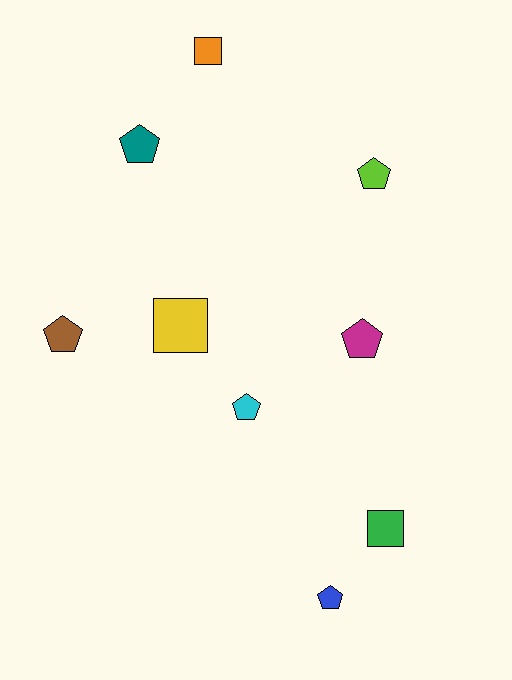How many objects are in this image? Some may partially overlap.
There are 9 objects.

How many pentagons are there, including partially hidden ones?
There are 6 pentagons.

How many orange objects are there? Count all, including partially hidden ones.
There is 1 orange object.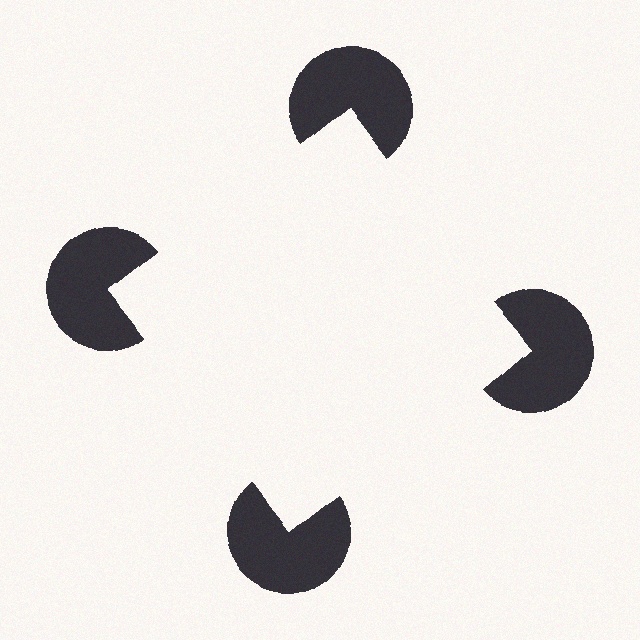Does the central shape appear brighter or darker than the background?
It typically appears slightly brighter than the background, even though no actual brightness change is drawn.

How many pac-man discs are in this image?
There are 4 — one at each vertex of the illusory square.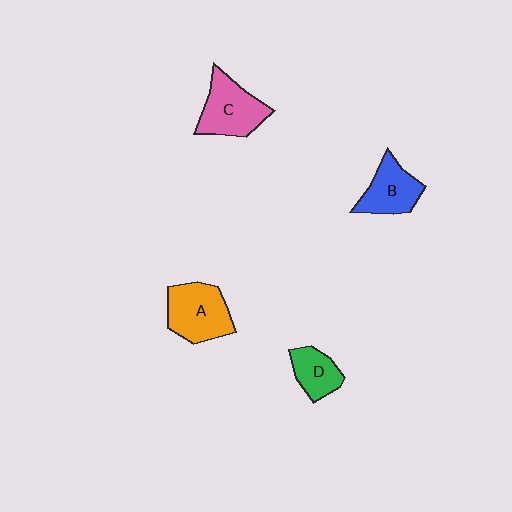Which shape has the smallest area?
Shape D (green).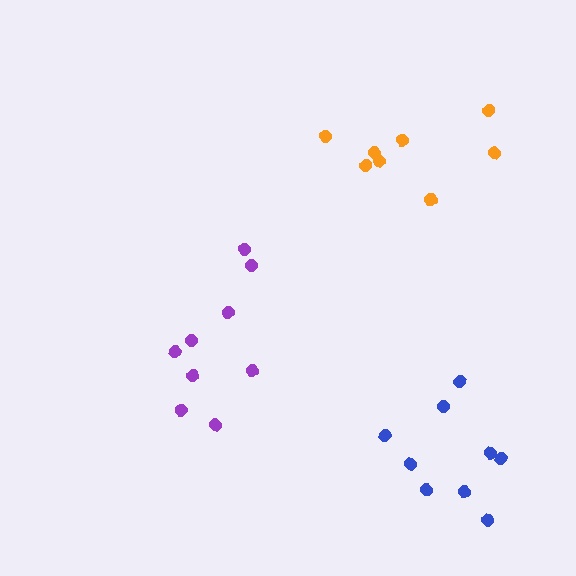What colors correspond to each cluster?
The clusters are colored: blue, orange, purple.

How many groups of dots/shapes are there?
There are 3 groups.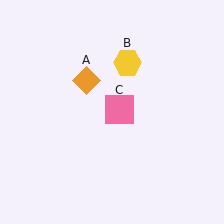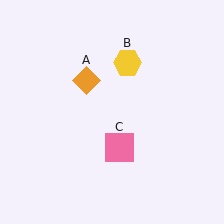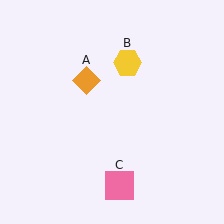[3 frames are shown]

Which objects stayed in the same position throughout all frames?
Orange diamond (object A) and yellow hexagon (object B) remained stationary.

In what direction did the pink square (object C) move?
The pink square (object C) moved down.